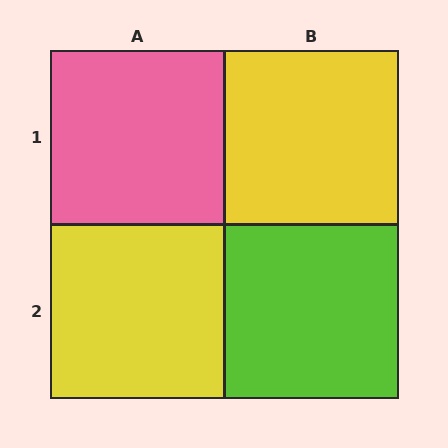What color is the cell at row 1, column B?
Yellow.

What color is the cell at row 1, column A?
Pink.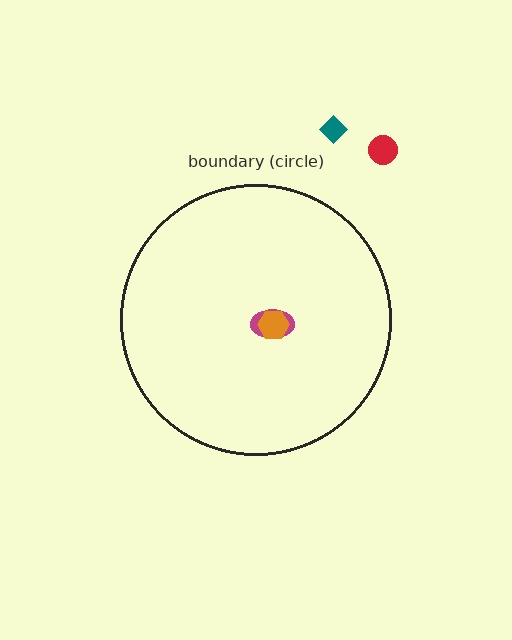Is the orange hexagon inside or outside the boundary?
Inside.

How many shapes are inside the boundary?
2 inside, 2 outside.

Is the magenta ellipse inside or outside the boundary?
Inside.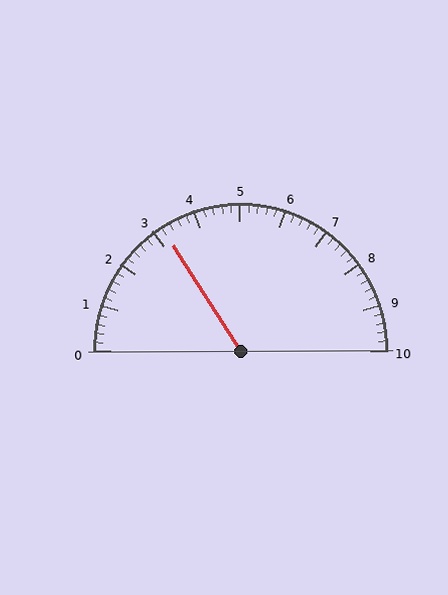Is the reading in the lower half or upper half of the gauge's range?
The reading is in the lower half of the range (0 to 10).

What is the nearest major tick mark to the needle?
The nearest major tick mark is 3.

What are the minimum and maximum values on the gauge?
The gauge ranges from 0 to 10.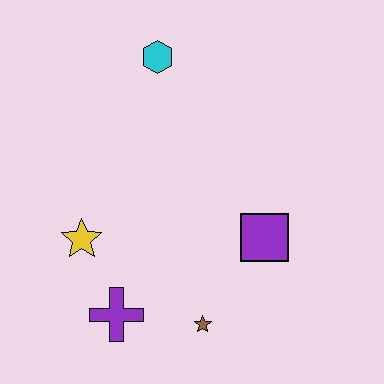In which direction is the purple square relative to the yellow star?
The purple square is to the right of the yellow star.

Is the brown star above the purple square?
No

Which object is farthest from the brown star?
The cyan hexagon is farthest from the brown star.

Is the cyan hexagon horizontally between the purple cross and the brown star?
Yes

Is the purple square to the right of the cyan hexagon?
Yes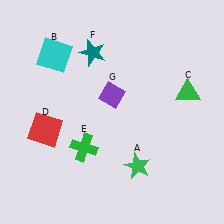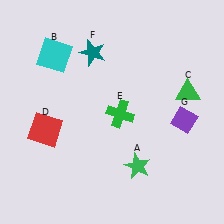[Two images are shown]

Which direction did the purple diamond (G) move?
The purple diamond (G) moved right.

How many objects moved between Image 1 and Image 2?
2 objects moved between the two images.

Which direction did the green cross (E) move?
The green cross (E) moved right.